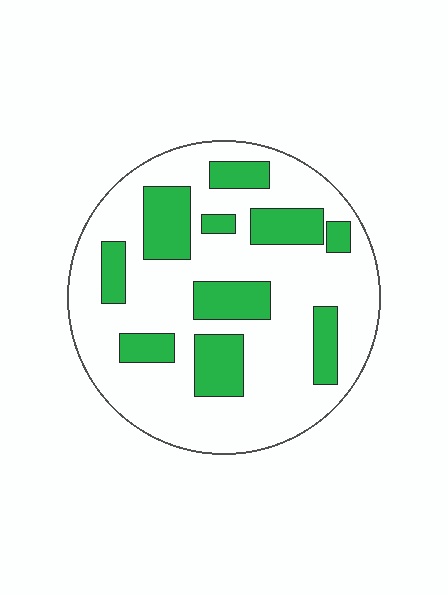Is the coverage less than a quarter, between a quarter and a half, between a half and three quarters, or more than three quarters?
Between a quarter and a half.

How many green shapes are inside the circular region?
10.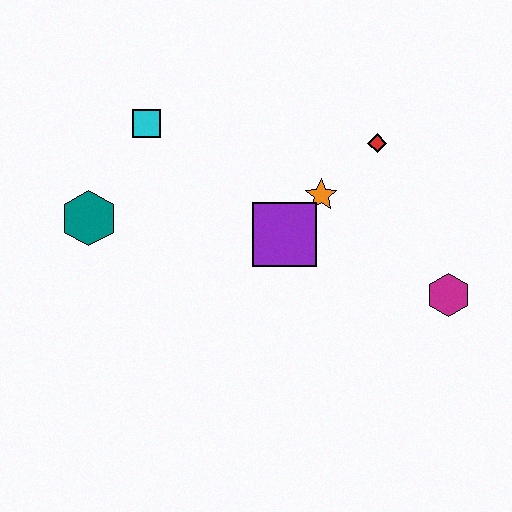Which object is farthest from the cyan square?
The magenta hexagon is farthest from the cyan square.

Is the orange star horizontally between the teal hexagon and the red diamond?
Yes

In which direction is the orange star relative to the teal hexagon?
The orange star is to the right of the teal hexagon.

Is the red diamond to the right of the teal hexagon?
Yes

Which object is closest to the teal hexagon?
The cyan square is closest to the teal hexagon.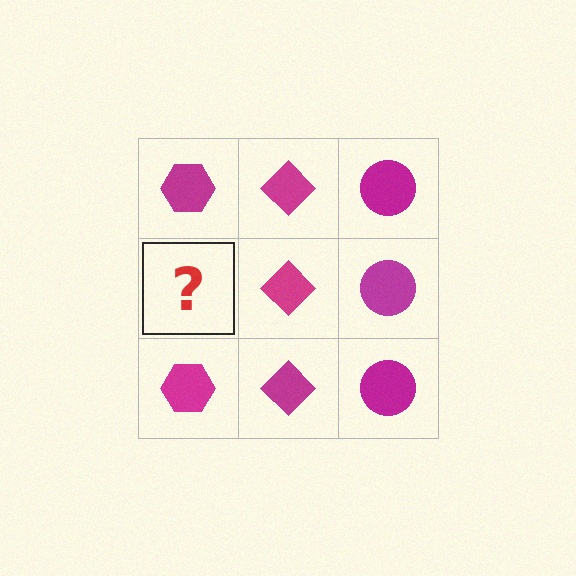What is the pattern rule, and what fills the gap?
The rule is that each column has a consistent shape. The gap should be filled with a magenta hexagon.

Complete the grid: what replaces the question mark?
The question mark should be replaced with a magenta hexagon.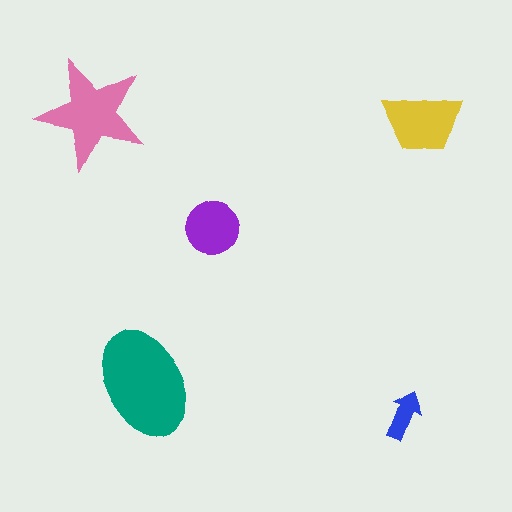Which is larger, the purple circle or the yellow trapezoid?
The yellow trapezoid.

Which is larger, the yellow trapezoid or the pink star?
The pink star.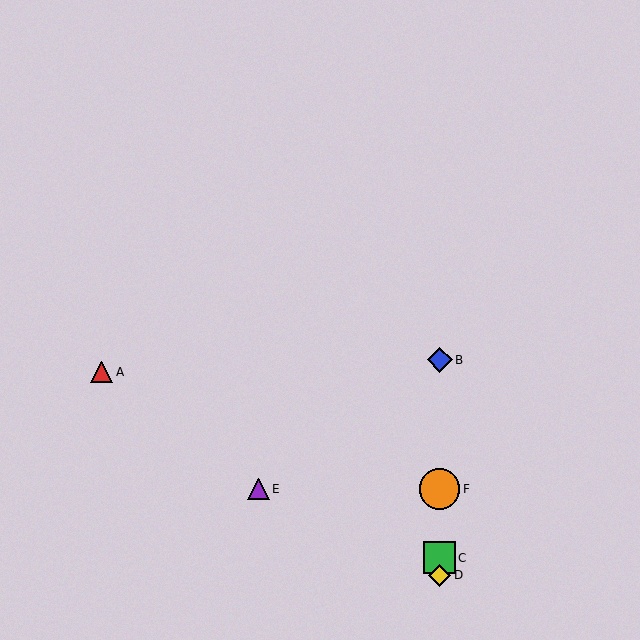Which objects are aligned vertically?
Objects B, C, D, F are aligned vertically.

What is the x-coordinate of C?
Object C is at x≈440.